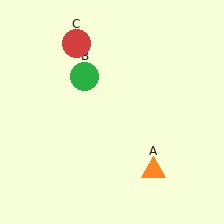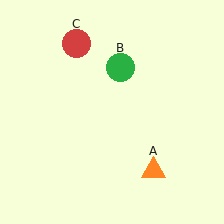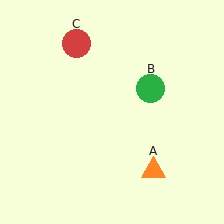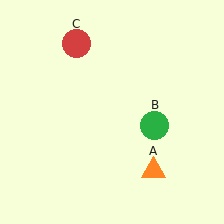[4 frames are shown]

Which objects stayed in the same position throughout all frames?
Orange triangle (object A) and red circle (object C) remained stationary.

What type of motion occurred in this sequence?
The green circle (object B) rotated clockwise around the center of the scene.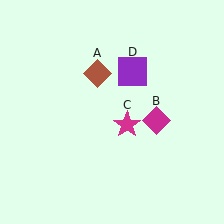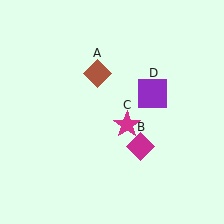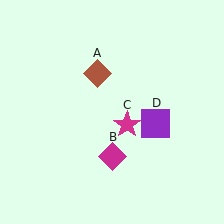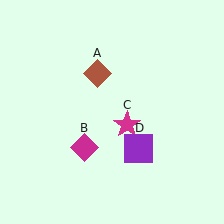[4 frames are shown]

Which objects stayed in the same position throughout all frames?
Brown diamond (object A) and magenta star (object C) remained stationary.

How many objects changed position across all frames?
2 objects changed position: magenta diamond (object B), purple square (object D).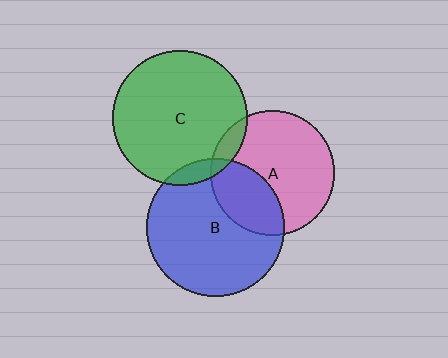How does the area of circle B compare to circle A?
Approximately 1.2 times.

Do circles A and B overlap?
Yes.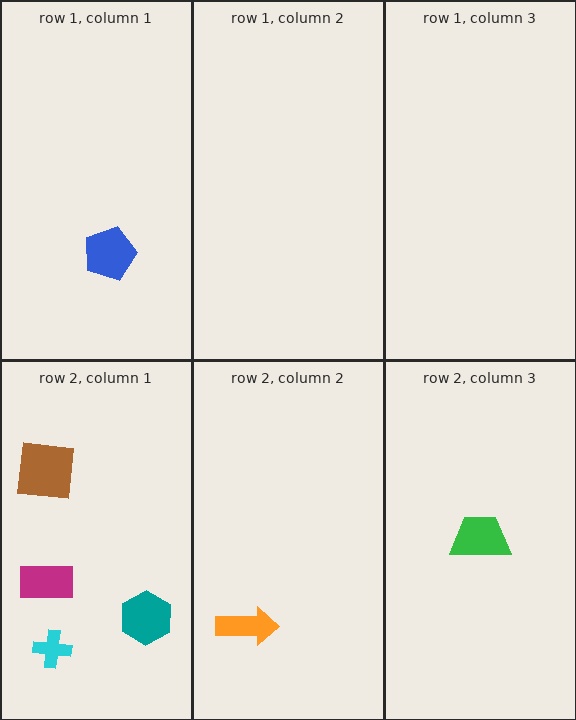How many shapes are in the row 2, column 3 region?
1.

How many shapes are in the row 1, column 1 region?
1.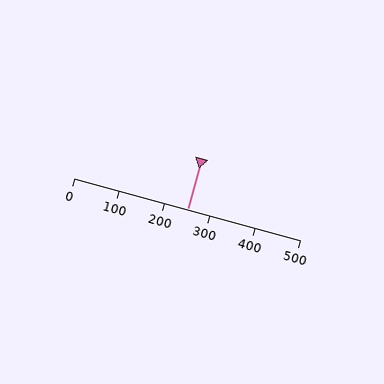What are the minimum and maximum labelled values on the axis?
The axis runs from 0 to 500.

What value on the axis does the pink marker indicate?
The marker indicates approximately 250.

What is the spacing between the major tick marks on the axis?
The major ticks are spaced 100 apart.